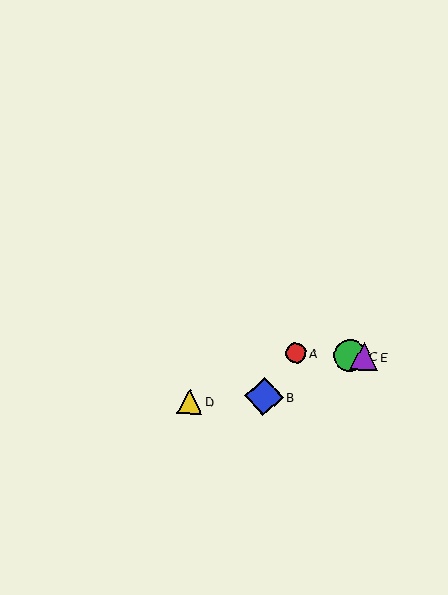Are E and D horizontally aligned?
No, E is at y≈356 and D is at y≈401.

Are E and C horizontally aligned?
Yes, both are at y≈356.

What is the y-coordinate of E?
Object E is at y≈356.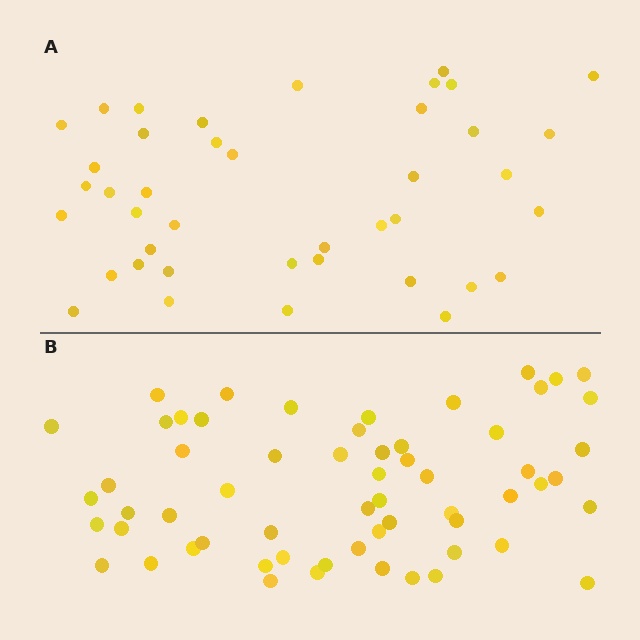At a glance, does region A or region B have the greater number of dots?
Region B (the bottom region) has more dots.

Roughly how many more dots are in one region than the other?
Region B has approximately 20 more dots than region A.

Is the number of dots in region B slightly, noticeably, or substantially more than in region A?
Region B has substantially more. The ratio is roughly 1.5 to 1.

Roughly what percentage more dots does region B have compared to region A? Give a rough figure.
About 45% more.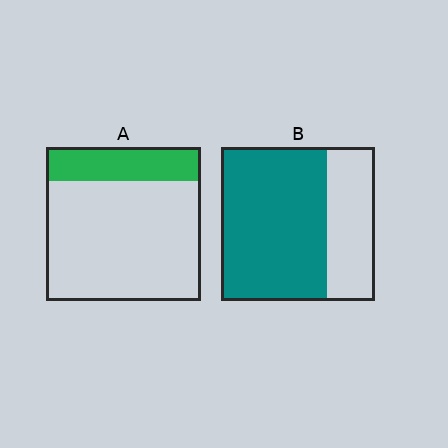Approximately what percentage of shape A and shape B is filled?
A is approximately 20% and B is approximately 70%.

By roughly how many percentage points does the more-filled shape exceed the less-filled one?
By roughly 45 percentage points (B over A).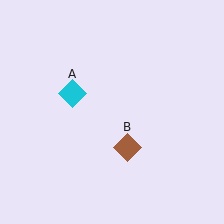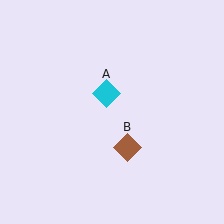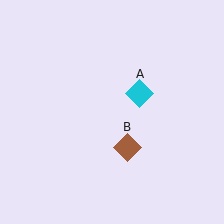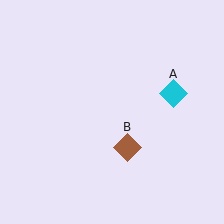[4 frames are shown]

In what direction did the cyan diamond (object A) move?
The cyan diamond (object A) moved right.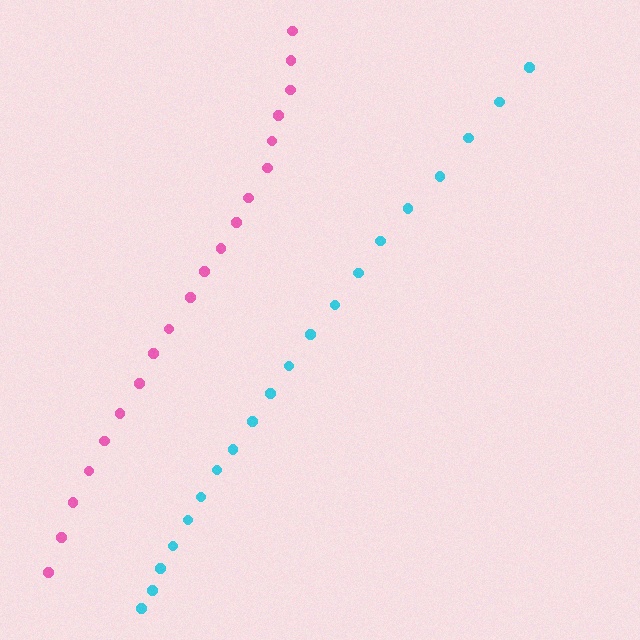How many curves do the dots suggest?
There are 2 distinct paths.